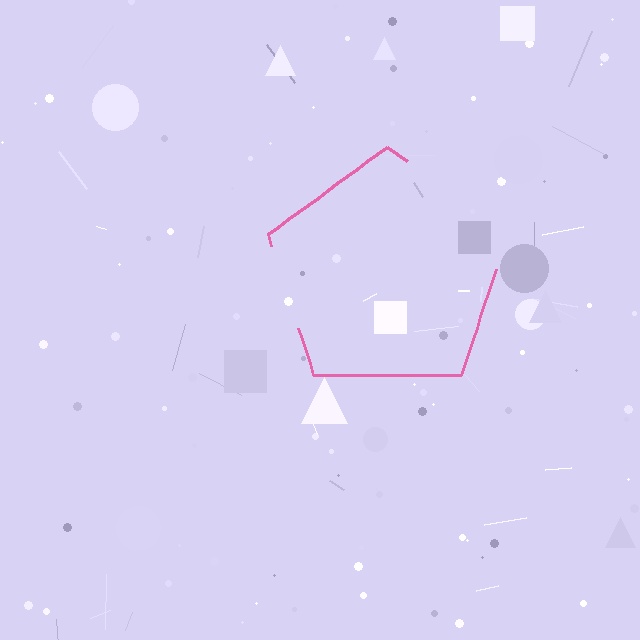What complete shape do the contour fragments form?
The contour fragments form a pentagon.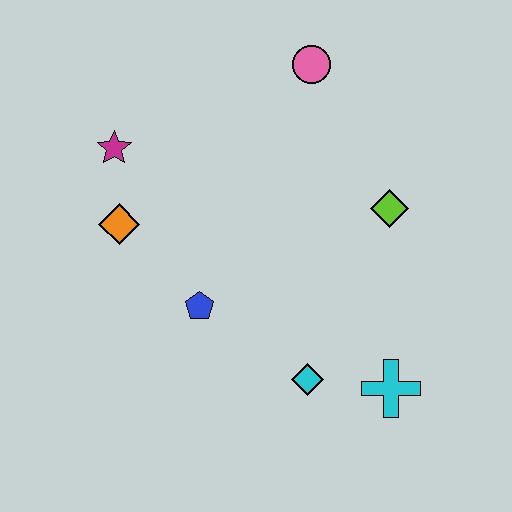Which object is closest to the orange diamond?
The magenta star is closest to the orange diamond.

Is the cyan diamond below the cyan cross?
No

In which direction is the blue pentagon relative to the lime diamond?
The blue pentagon is to the left of the lime diamond.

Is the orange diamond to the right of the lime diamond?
No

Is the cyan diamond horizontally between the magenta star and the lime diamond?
Yes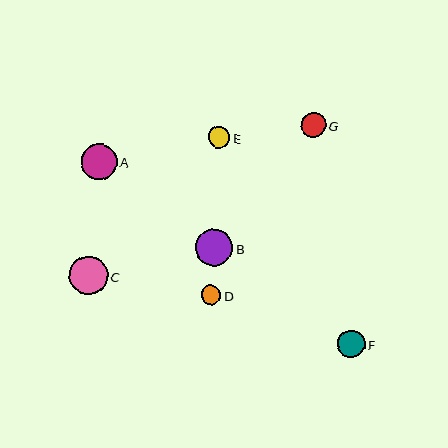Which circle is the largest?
Circle C is the largest with a size of approximately 39 pixels.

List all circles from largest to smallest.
From largest to smallest: C, B, A, F, G, E, D.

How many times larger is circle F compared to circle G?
Circle F is approximately 1.1 times the size of circle G.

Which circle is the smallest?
Circle D is the smallest with a size of approximately 20 pixels.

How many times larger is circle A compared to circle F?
Circle A is approximately 1.3 times the size of circle F.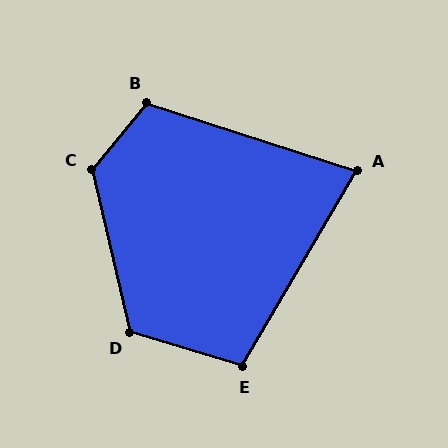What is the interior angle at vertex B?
Approximately 112 degrees (obtuse).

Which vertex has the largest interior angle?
C, at approximately 127 degrees.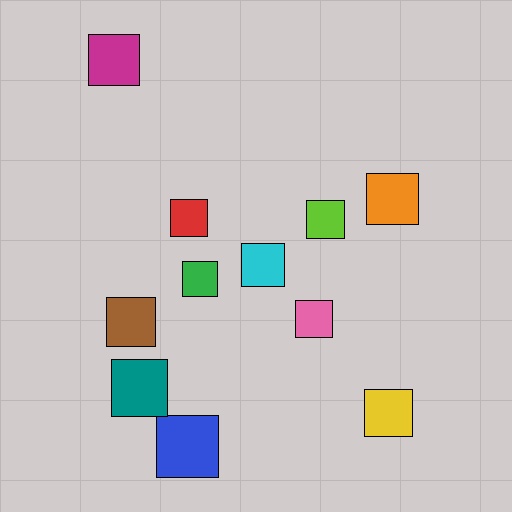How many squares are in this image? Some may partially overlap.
There are 11 squares.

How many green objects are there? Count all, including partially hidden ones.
There is 1 green object.